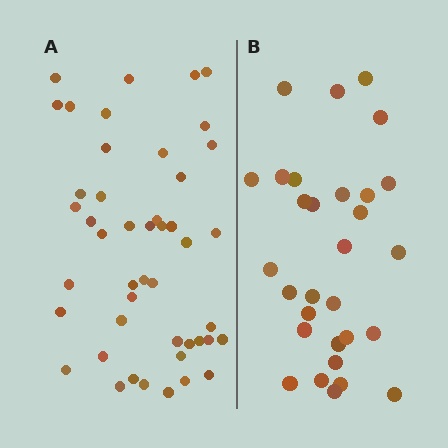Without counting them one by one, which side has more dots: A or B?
Region A (the left region) has more dots.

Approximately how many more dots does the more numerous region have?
Region A has approximately 15 more dots than region B.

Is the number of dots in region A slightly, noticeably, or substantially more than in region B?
Region A has substantially more. The ratio is roughly 1.5 to 1.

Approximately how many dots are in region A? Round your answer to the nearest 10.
About 50 dots. (The exact count is 46, which rounds to 50.)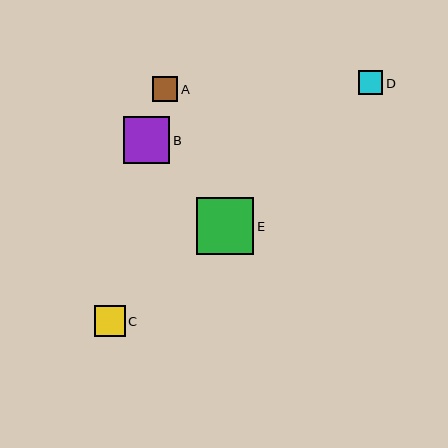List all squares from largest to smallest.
From largest to smallest: E, B, C, A, D.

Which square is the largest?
Square E is the largest with a size of approximately 57 pixels.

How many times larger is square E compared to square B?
Square E is approximately 1.2 times the size of square B.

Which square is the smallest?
Square D is the smallest with a size of approximately 24 pixels.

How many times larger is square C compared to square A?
Square C is approximately 1.2 times the size of square A.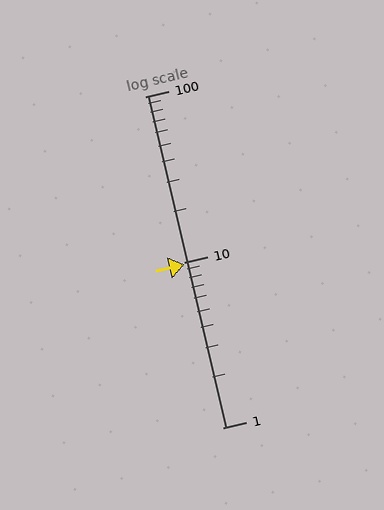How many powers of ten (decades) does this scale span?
The scale spans 2 decades, from 1 to 100.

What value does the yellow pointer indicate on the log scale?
The pointer indicates approximately 9.7.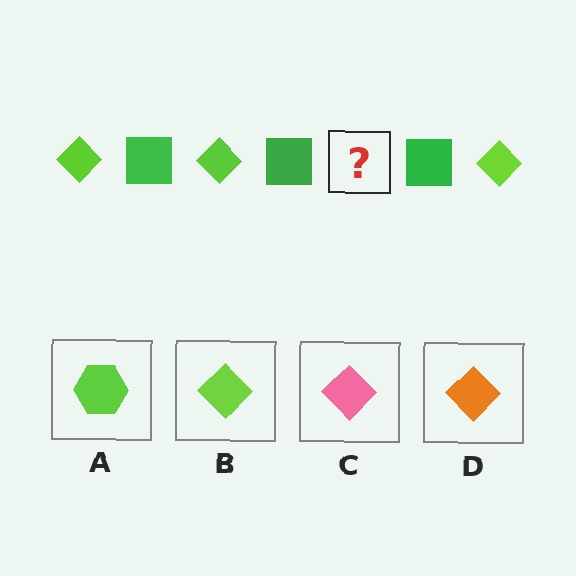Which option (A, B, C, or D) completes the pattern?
B.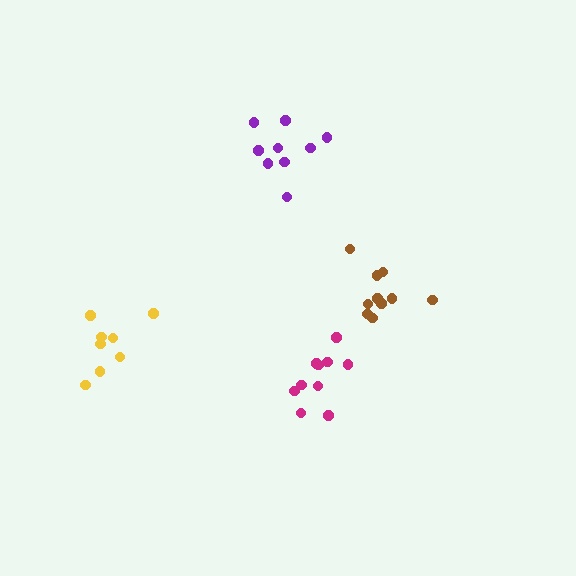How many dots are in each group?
Group 1: 10 dots, Group 2: 8 dots, Group 3: 9 dots, Group 4: 10 dots (37 total).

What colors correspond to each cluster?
The clusters are colored: brown, yellow, purple, magenta.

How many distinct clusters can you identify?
There are 4 distinct clusters.